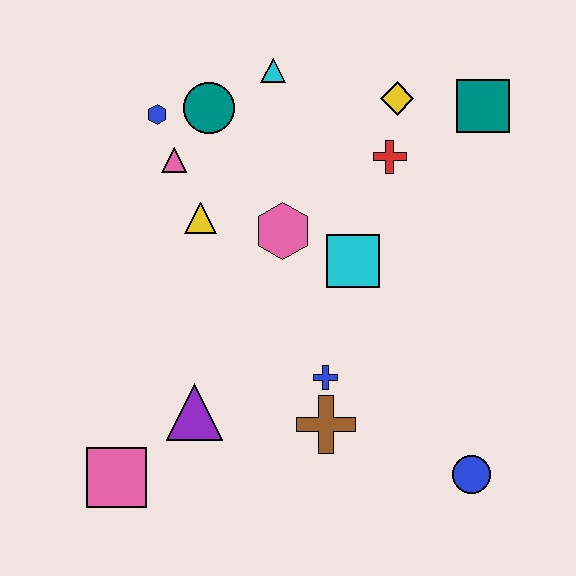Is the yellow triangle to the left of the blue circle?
Yes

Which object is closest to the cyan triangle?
The teal circle is closest to the cyan triangle.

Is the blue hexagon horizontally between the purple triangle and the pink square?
Yes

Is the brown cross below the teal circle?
Yes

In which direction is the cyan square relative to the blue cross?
The cyan square is above the blue cross.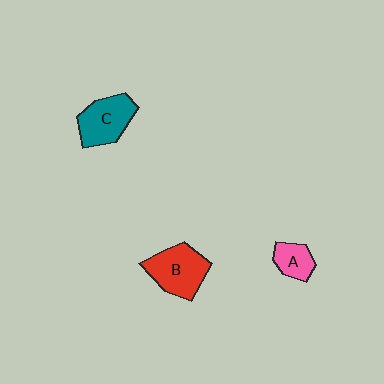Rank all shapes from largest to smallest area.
From largest to smallest: B (red), C (teal), A (pink).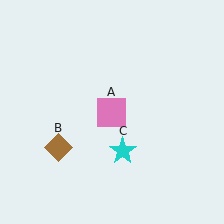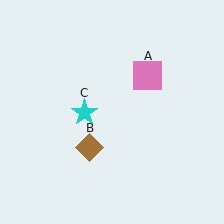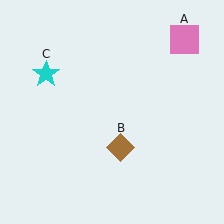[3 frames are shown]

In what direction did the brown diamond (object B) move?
The brown diamond (object B) moved right.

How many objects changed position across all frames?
3 objects changed position: pink square (object A), brown diamond (object B), cyan star (object C).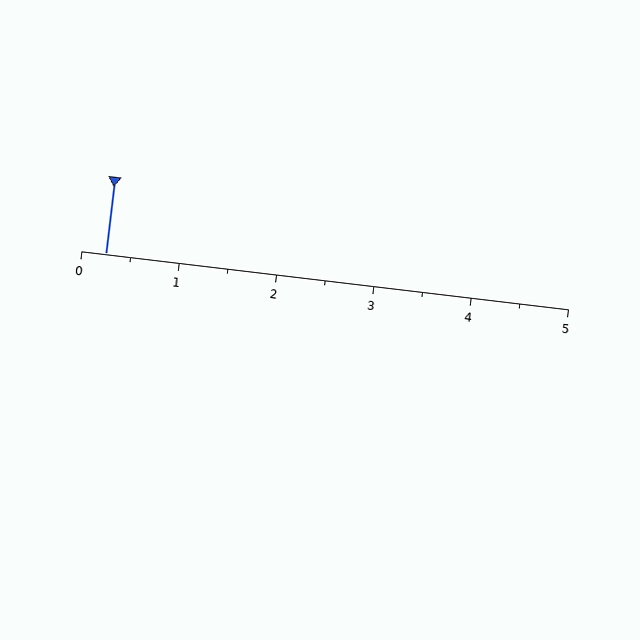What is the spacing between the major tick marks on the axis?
The major ticks are spaced 1 apart.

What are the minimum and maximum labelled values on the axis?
The axis runs from 0 to 5.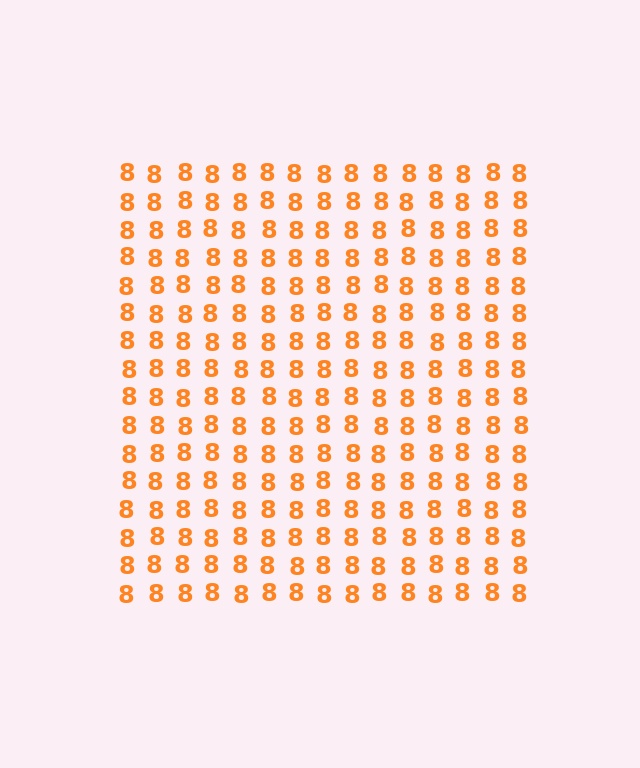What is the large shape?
The large shape is a square.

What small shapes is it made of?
It is made of small digit 8's.